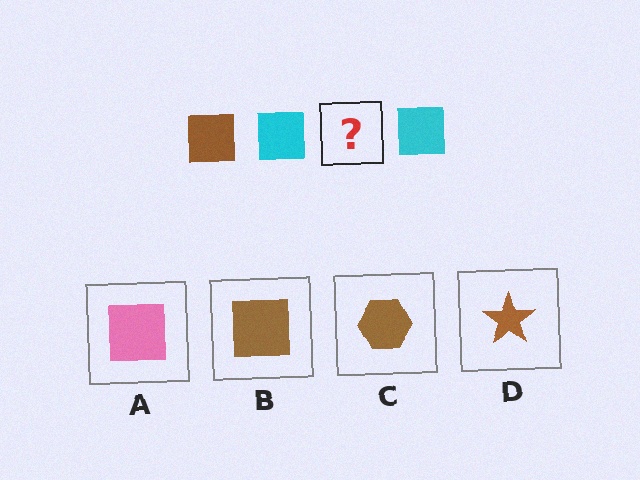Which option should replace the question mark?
Option B.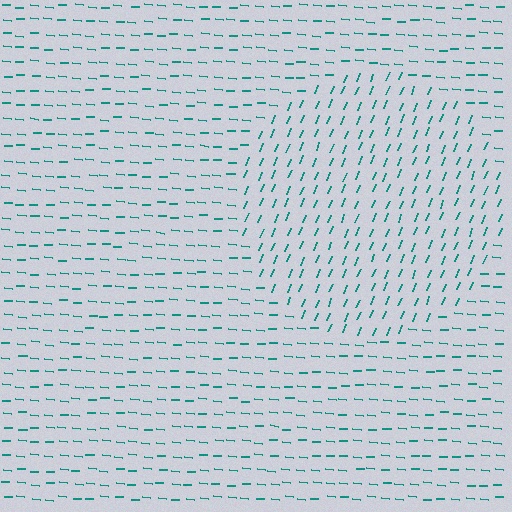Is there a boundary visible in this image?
Yes, there is a texture boundary formed by a change in line orientation.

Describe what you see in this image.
The image is filled with small teal line segments. A circle region in the image has lines oriented differently from the surrounding lines, creating a visible texture boundary.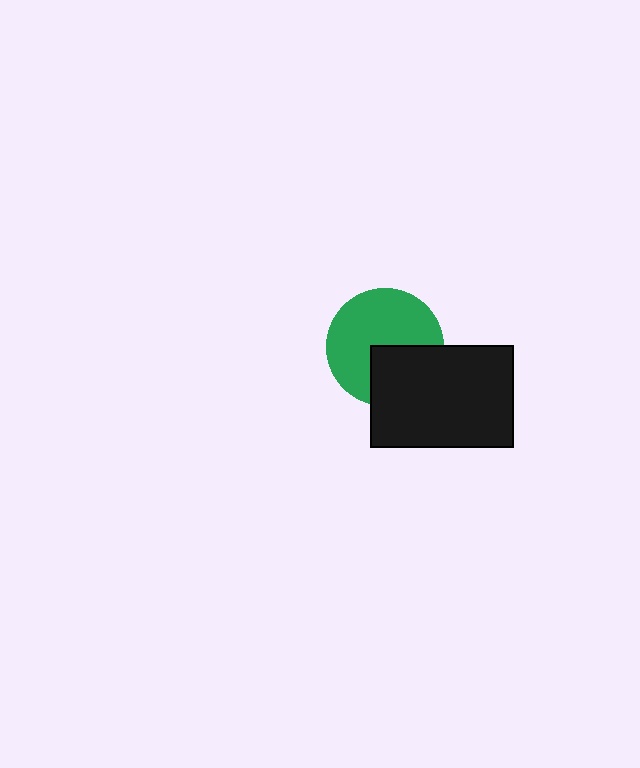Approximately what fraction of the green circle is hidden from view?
Roughly 34% of the green circle is hidden behind the black rectangle.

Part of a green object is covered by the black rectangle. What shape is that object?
It is a circle.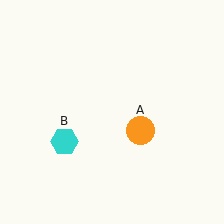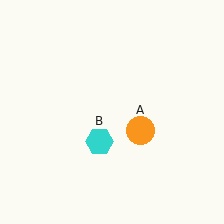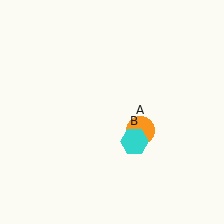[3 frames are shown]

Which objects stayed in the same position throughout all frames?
Orange circle (object A) remained stationary.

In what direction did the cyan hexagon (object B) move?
The cyan hexagon (object B) moved right.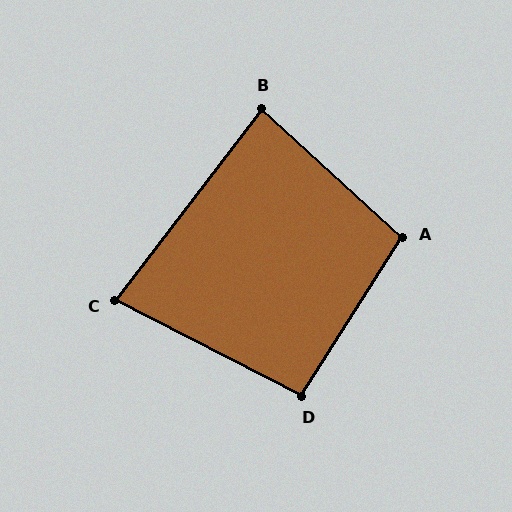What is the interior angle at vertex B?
Approximately 85 degrees (acute).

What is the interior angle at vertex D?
Approximately 95 degrees (obtuse).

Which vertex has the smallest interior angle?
C, at approximately 80 degrees.